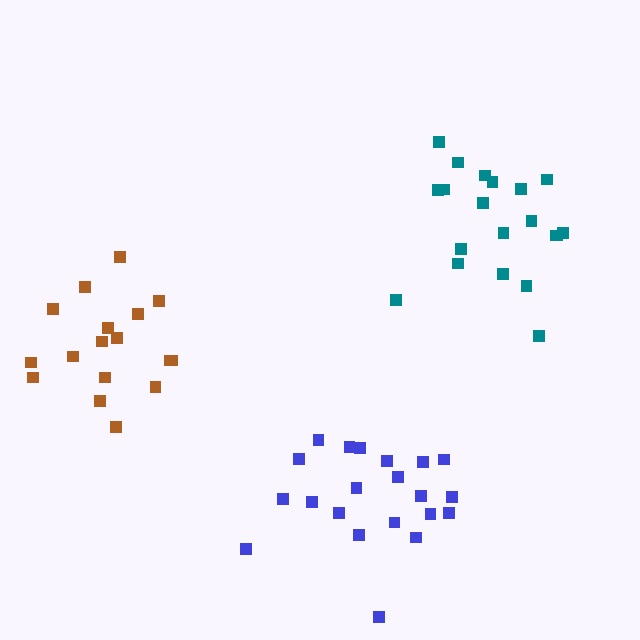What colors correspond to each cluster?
The clusters are colored: teal, blue, brown.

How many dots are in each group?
Group 1: 20 dots, Group 2: 21 dots, Group 3: 17 dots (58 total).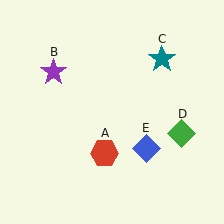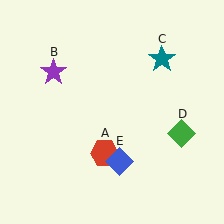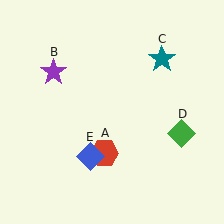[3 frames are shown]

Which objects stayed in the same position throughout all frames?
Red hexagon (object A) and purple star (object B) and teal star (object C) and green diamond (object D) remained stationary.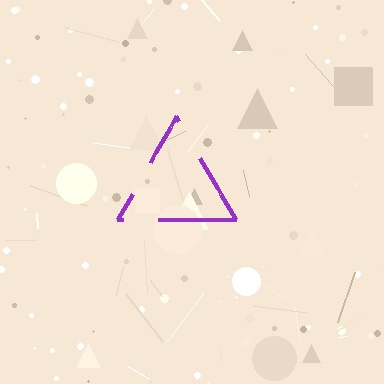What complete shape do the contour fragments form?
The contour fragments form a triangle.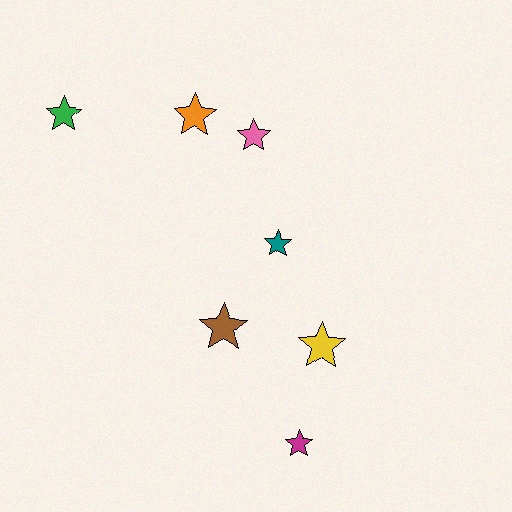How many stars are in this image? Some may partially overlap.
There are 7 stars.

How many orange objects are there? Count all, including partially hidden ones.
There is 1 orange object.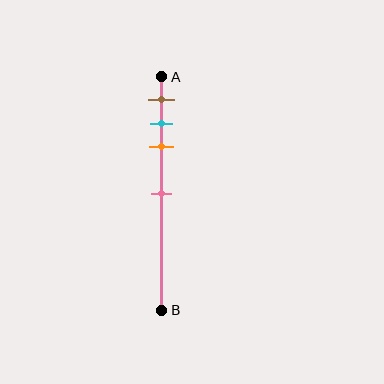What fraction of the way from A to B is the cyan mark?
The cyan mark is approximately 20% (0.2) of the way from A to B.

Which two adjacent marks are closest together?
The cyan and orange marks are the closest adjacent pair.